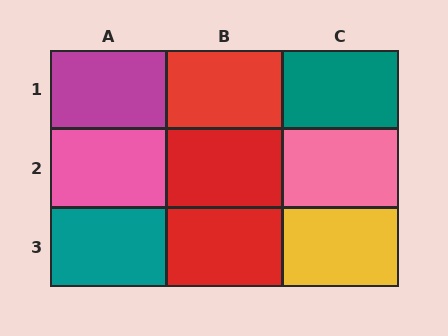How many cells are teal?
2 cells are teal.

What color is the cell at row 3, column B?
Red.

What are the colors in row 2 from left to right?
Pink, red, pink.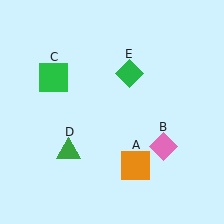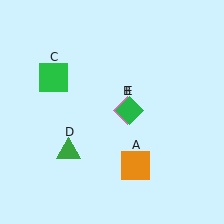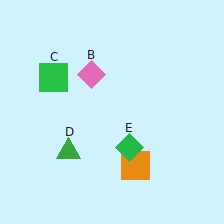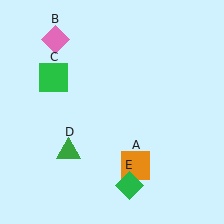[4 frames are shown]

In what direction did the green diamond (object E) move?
The green diamond (object E) moved down.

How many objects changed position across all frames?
2 objects changed position: pink diamond (object B), green diamond (object E).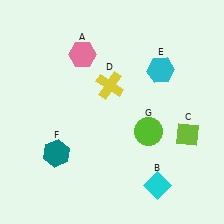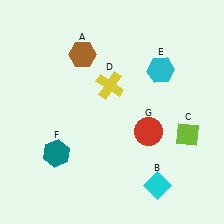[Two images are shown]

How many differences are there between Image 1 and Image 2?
There are 2 differences between the two images.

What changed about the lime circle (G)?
In Image 1, G is lime. In Image 2, it changed to red.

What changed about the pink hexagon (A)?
In Image 1, A is pink. In Image 2, it changed to brown.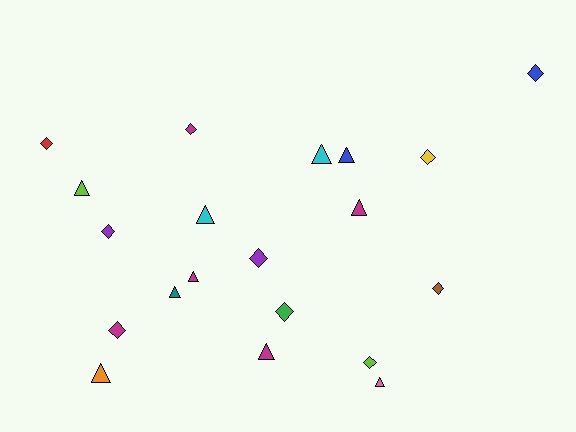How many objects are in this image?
There are 20 objects.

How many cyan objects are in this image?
There are 2 cyan objects.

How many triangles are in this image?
There are 10 triangles.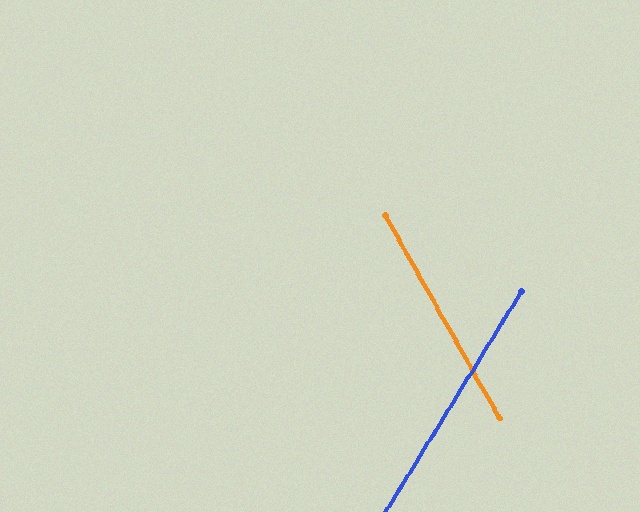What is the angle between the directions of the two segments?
Approximately 61 degrees.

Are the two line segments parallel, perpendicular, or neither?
Neither parallel nor perpendicular — they differ by about 61°.